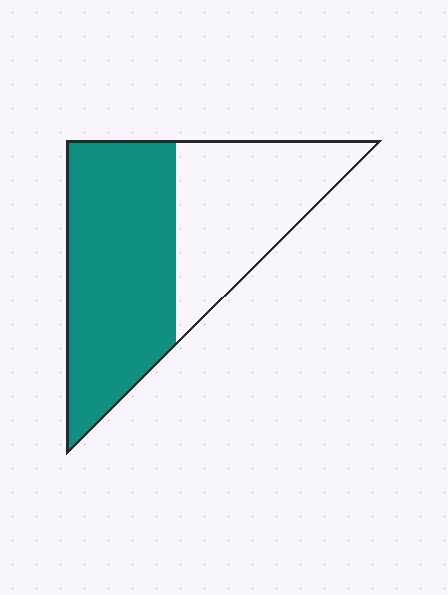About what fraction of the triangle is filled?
About three fifths (3/5).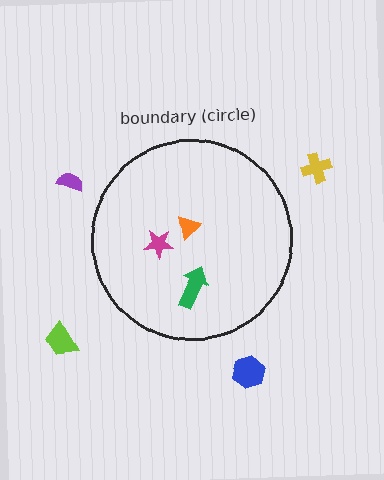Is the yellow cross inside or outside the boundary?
Outside.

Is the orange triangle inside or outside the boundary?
Inside.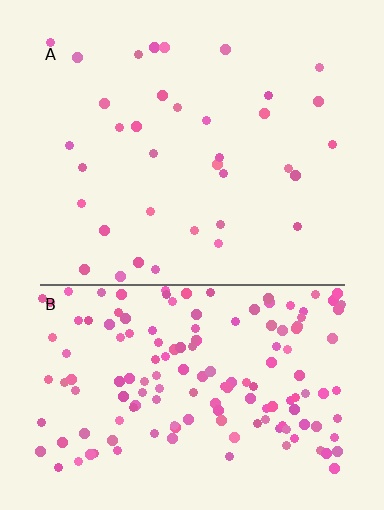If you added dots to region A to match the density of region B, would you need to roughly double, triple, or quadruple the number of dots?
Approximately quadruple.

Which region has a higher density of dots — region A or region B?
B (the bottom).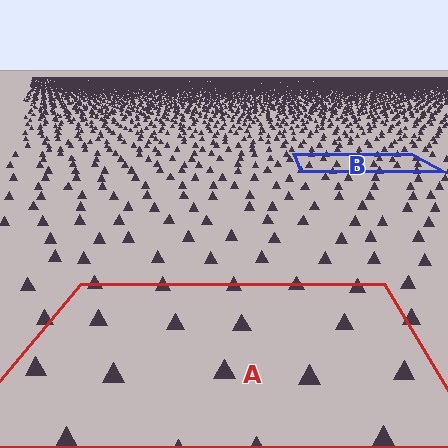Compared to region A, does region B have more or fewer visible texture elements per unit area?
Region B has more texture elements per unit area — they are packed more densely because it is farther away.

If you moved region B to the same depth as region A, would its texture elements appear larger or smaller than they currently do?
They would appear larger. At a closer depth, the same texture elements are projected at a bigger on-screen size.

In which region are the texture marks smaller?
The texture marks are smaller in region B, because it is farther away.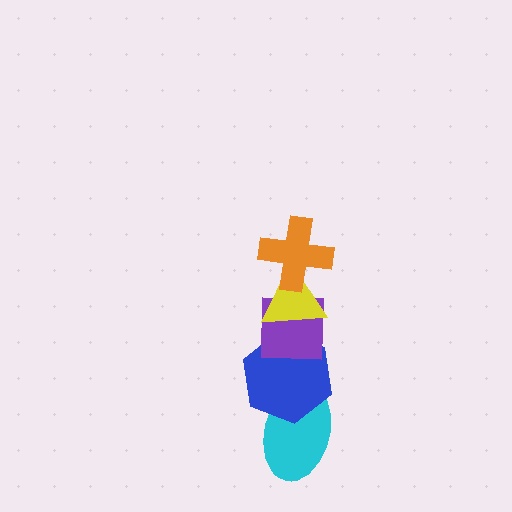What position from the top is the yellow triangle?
The yellow triangle is 2nd from the top.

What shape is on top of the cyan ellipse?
The blue hexagon is on top of the cyan ellipse.